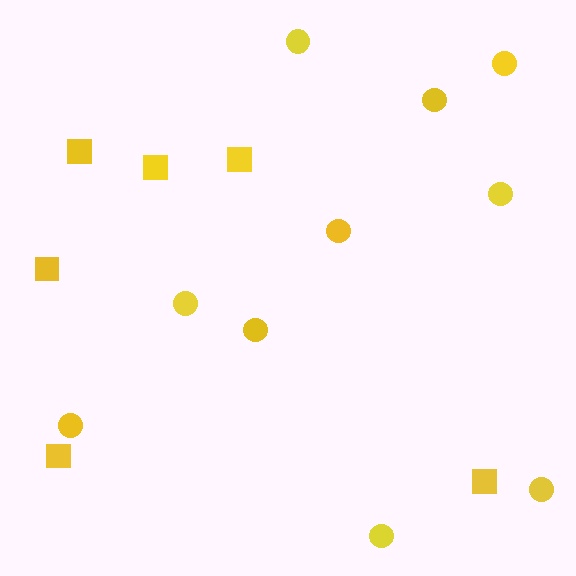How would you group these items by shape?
There are 2 groups: one group of circles (10) and one group of squares (6).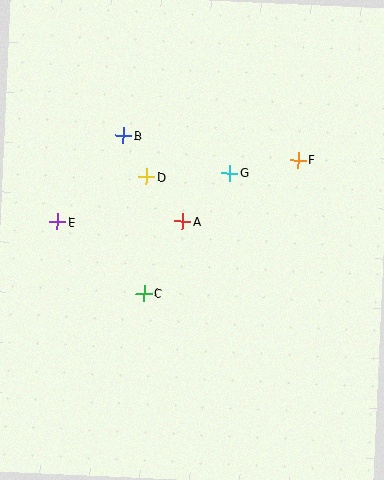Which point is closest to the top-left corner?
Point B is closest to the top-left corner.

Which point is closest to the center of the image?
Point A at (182, 221) is closest to the center.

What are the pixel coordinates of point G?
Point G is at (230, 173).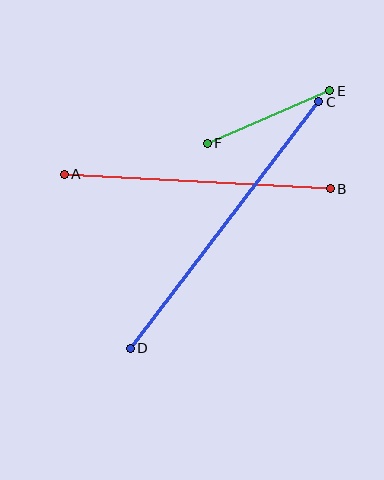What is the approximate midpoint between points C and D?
The midpoint is at approximately (225, 225) pixels.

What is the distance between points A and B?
The distance is approximately 266 pixels.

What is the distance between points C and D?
The distance is approximately 310 pixels.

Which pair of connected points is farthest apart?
Points C and D are farthest apart.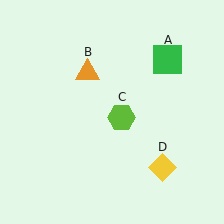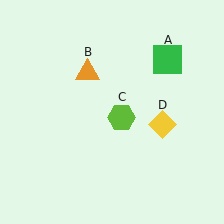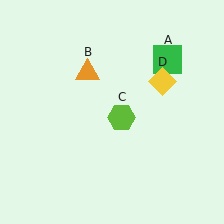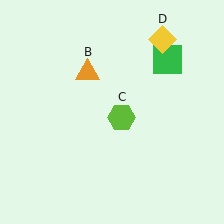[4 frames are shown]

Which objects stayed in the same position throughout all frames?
Green square (object A) and orange triangle (object B) and lime hexagon (object C) remained stationary.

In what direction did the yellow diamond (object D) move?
The yellow diamond (object D) moved up.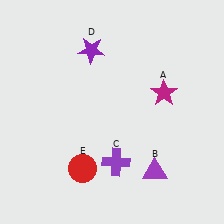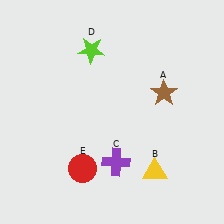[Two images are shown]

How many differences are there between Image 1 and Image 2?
There are 3 differences between the two images.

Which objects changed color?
A changed from magenta to brown. B changed from purple to yellow. D changed from purple to lime.